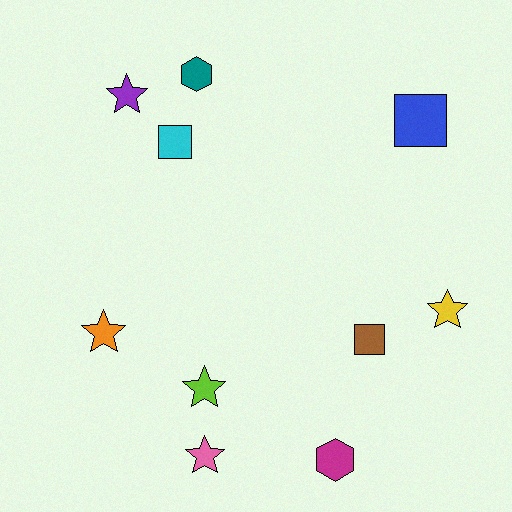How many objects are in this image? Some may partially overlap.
There are 10 objects.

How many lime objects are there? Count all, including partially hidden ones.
There is 1 lime object.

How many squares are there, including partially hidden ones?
There are 3 squares.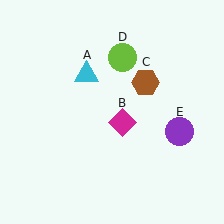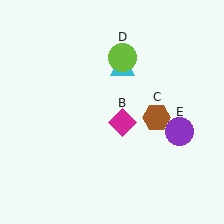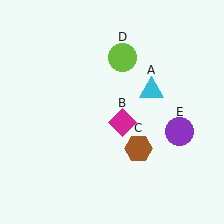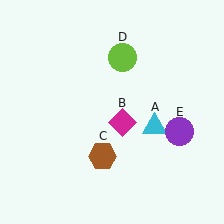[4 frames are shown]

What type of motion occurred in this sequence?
The cyan triangle (object A), brown hexagon (object C) rotated clockwise around the center of the scene.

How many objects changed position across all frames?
2 objects changed position: cyan triangle (object A), brown hexagon (object C).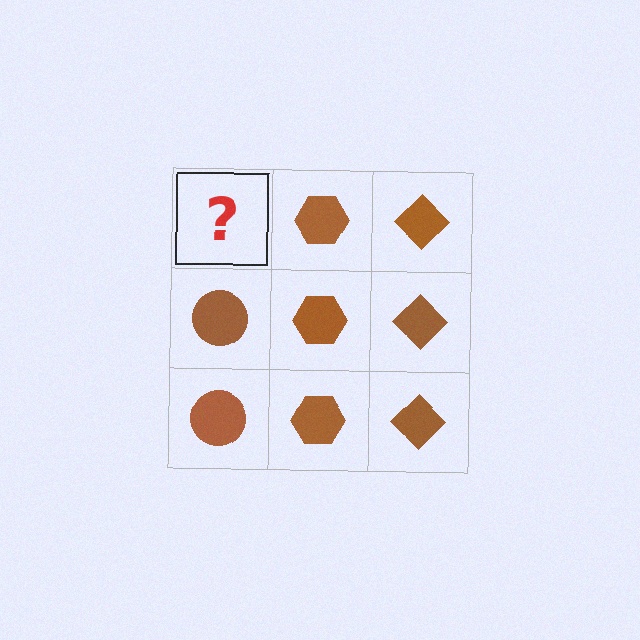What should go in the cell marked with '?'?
The missing cell should contain a brown circle.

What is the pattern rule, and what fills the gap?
The rule is that each column has a consistent shape. The gap should be filled with a brown circle.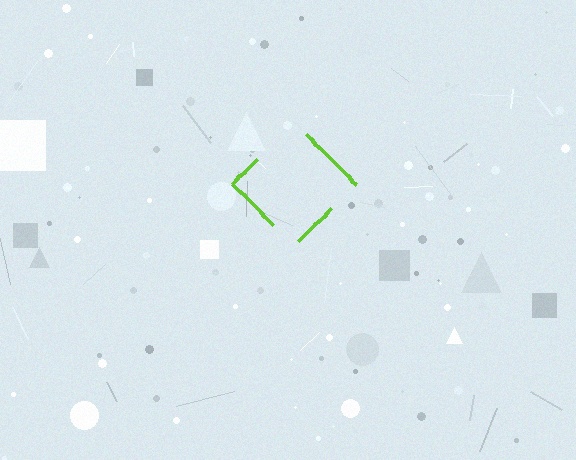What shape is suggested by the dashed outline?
The dashed outline suggests a diamond.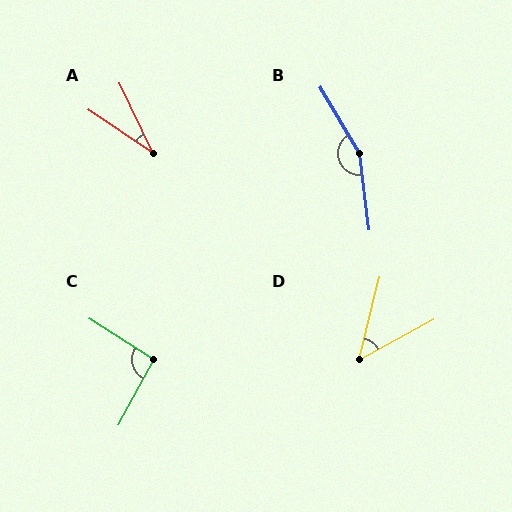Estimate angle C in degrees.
Approximately 94 degrees.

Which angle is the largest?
B, at approximately 156 degrees.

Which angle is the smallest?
A, at approximately 31 degrees.